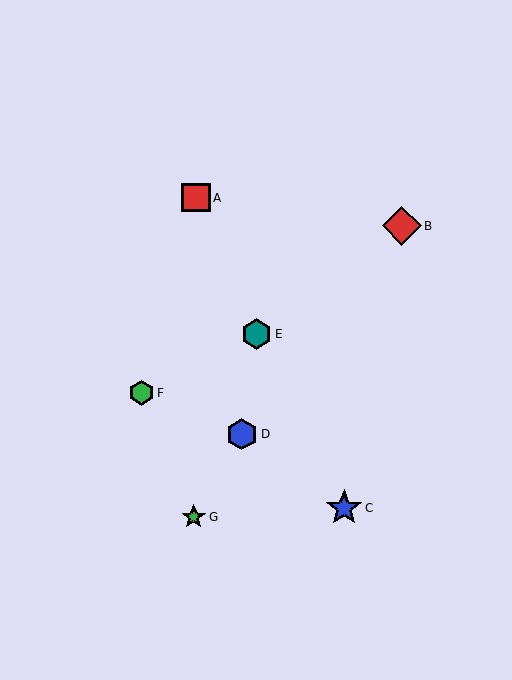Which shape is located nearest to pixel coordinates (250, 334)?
The teal hexagon (labeled E) at (257, 334) is nearest to that location.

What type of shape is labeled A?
Shape A is a red square.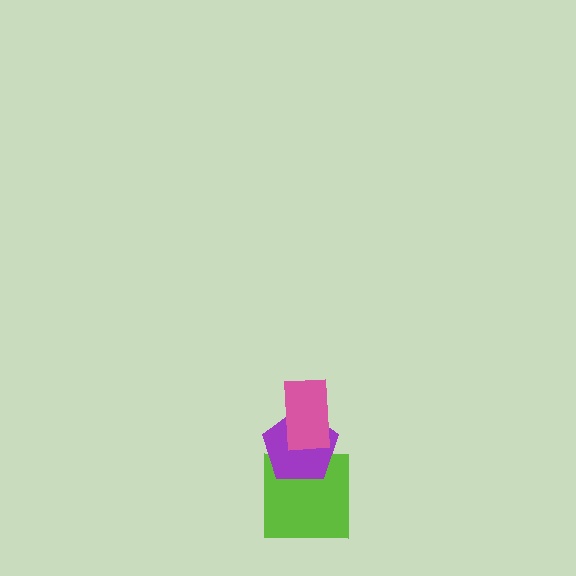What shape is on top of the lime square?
The purple pentagon is on top of the lime square.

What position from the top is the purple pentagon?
The purple pentagon is 2nd from the top.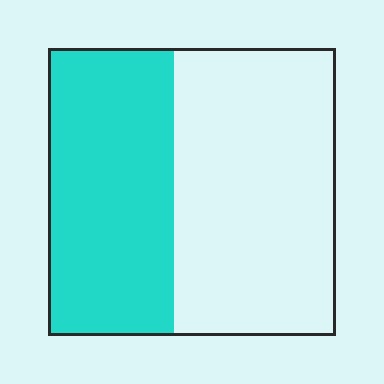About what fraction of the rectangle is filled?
About two fifths (2/5).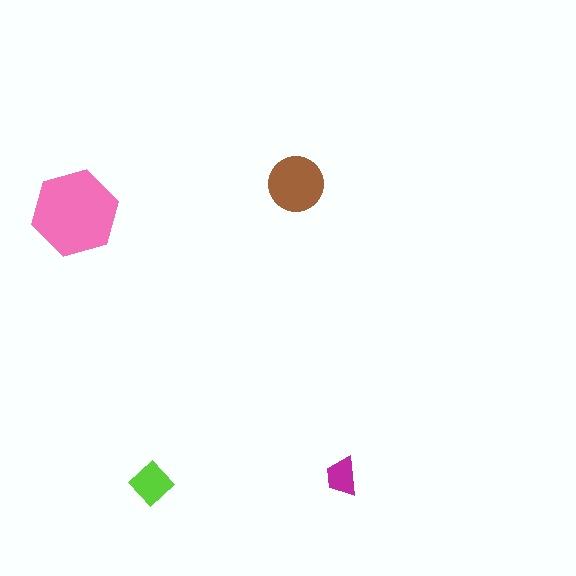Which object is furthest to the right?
The magenta trapezoid is rightmost.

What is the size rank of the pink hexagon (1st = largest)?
1st.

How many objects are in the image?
There are 4 objects in the image.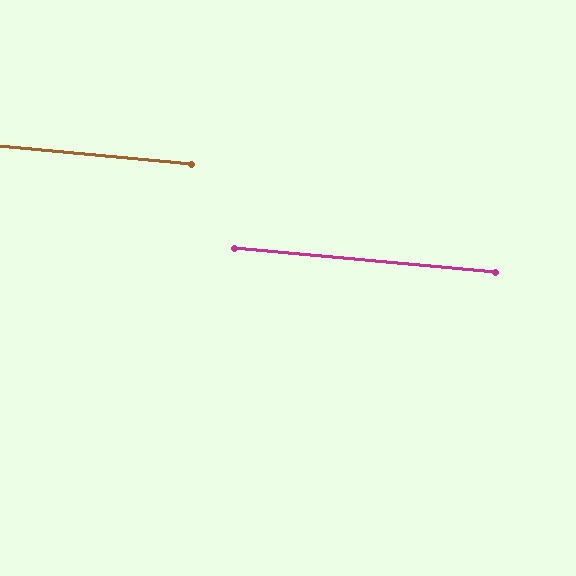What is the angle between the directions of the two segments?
Approximately 0 degrees.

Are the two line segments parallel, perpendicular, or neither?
Parallel — their directions differ by only 0.2°.